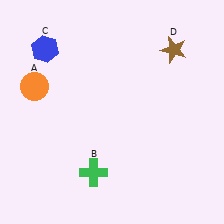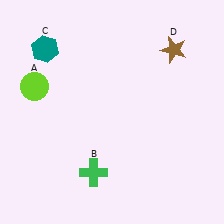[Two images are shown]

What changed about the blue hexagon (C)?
In Image 1, C is blue. In Image 2, it changed to teal.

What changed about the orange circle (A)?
In Image 1, A is orange. In Image 2, it changed to lime.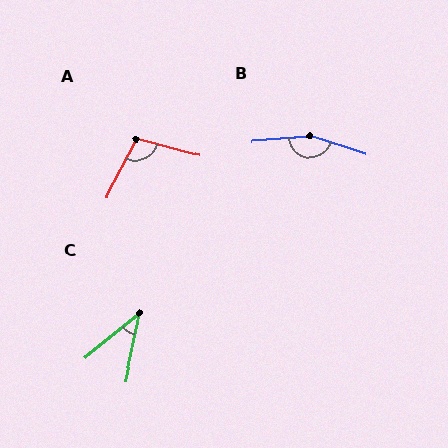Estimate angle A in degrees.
Approximately 102 degrees.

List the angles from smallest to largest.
C (39°), A (102°), B (157°).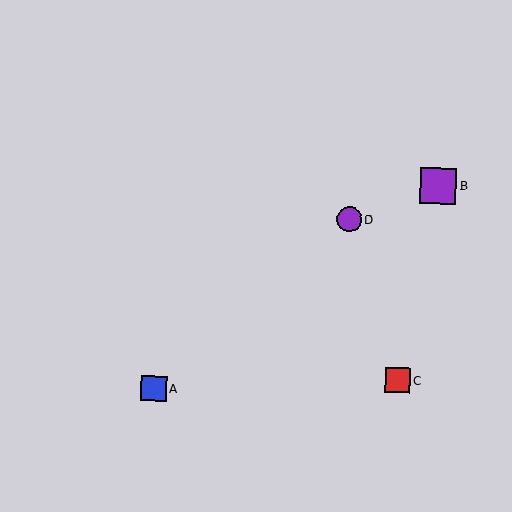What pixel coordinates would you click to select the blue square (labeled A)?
Click at (154, 388) to select the blue square A.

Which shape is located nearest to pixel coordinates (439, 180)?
The purple square (labeled B) at (438, 186) is nearest to that location.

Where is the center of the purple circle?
The center of the purple circle is at (349, 219).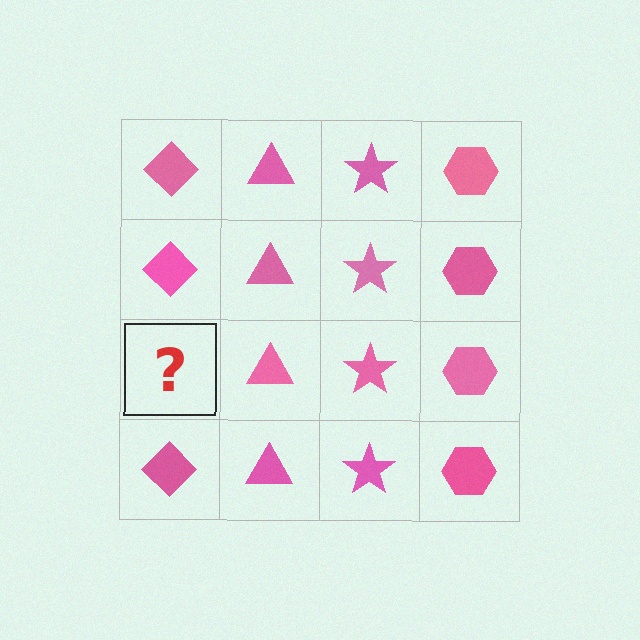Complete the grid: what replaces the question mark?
The question mark should be replaced with a pink diamond.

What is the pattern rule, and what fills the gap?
The rule is that each column has a consistent shape. The gap should be filled with a pink diamond.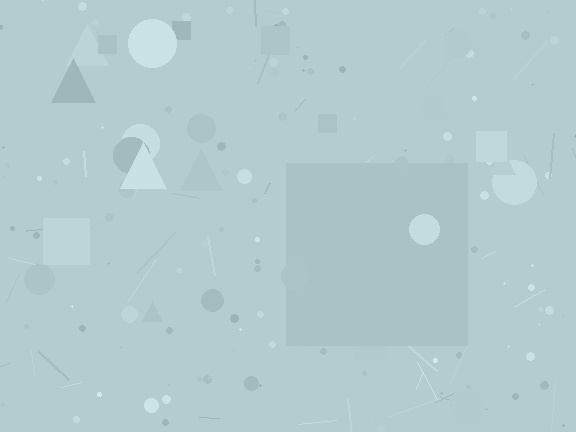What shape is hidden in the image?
A square is hidden in the image.